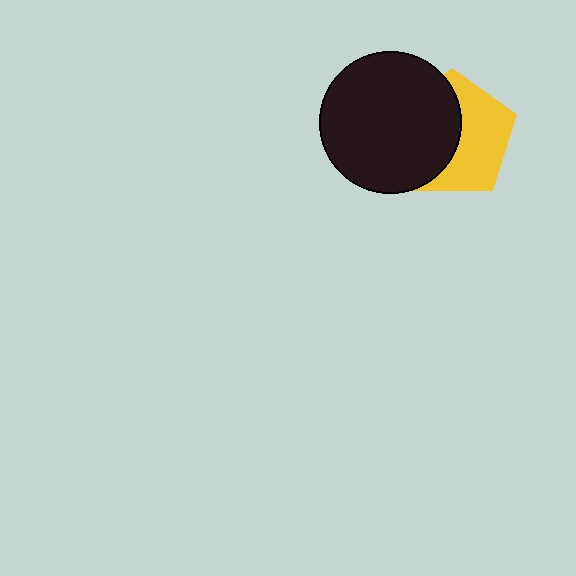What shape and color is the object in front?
The object in front is a black circle.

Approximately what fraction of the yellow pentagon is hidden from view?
Roughly 49% of the yellow pentagon is hidden behind the black circle.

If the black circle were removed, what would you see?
You would see the complete yellow pentagon.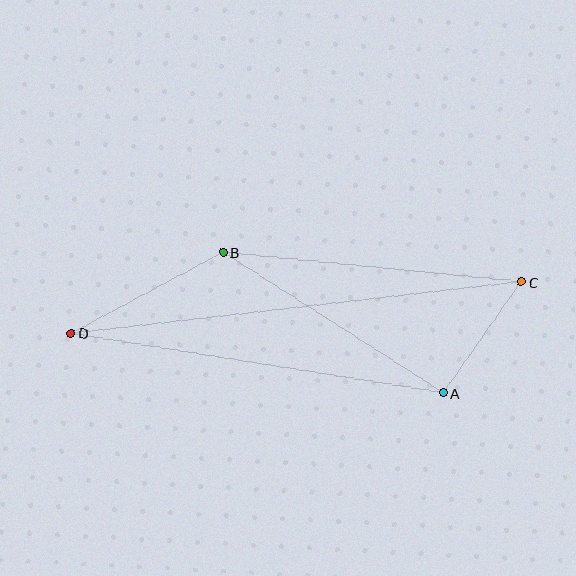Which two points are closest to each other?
Points A and C are closest to each other.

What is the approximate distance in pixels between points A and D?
The distance between A and D is approximately 377 pixels.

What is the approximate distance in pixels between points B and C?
The distance between B and C is approximately 300 pixels.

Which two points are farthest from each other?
Points C and D are farthest from each other.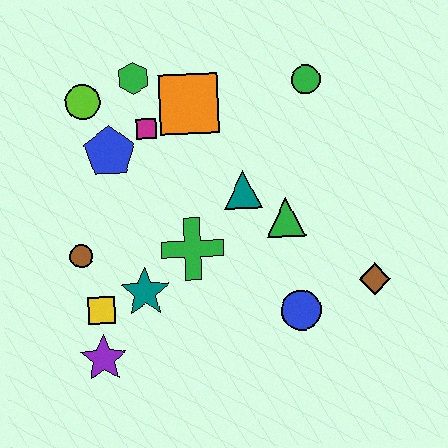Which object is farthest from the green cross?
The green circle is farthest from the green cross.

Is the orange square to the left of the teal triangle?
Yes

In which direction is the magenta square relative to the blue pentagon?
The magenta square is to the right of the blue pentagon.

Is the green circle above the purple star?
Yes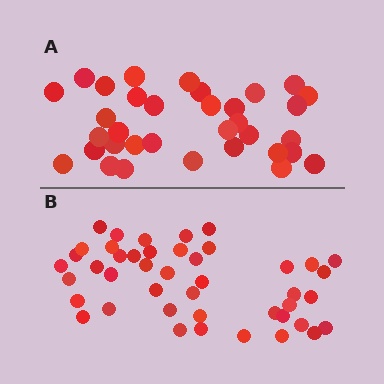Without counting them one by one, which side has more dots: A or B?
Region B (the bottom region) has more dots.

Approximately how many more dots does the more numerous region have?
Region B has roughly 10 or so more dots than region A.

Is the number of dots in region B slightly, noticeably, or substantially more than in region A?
Region B has noticeably more, but not dramatically so. The ratio is roughly 1.3 to 1.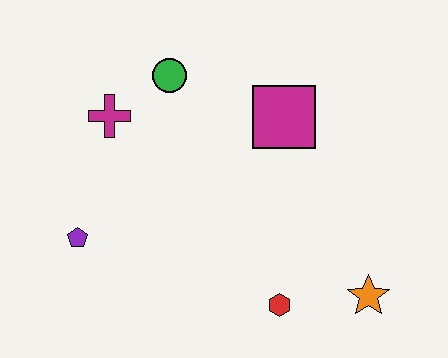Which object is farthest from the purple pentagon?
The orange star is farthest from the purple pentagon.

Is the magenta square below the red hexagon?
No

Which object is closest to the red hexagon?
The orange star is closest to the red hexagon.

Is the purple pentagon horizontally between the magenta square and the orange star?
No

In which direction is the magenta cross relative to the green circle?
The magenta cross is to the left of the green circle.